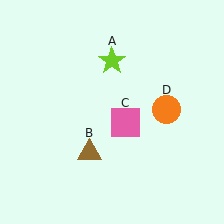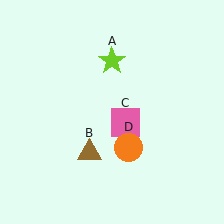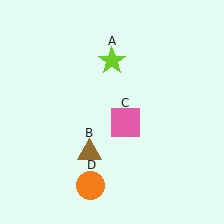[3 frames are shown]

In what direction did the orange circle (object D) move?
The orange circle (object D) moved down and to the left.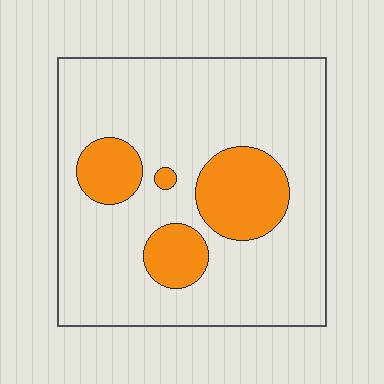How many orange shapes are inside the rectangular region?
4.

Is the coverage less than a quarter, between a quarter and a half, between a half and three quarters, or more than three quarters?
Less than a quarter.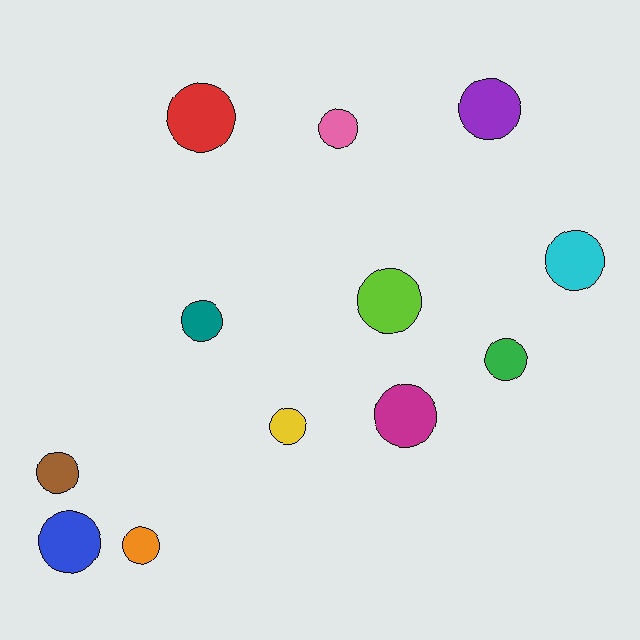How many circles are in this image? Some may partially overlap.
There are 12 circles.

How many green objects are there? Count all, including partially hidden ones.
There is 1 green object.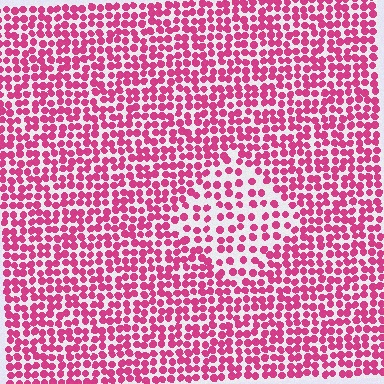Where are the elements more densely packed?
The elements are more densely packed outside the diamond boundary.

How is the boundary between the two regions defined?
The boundary is defined by a change in element density (approximately 1.7x ratio). All elements are the same color, size, and shape.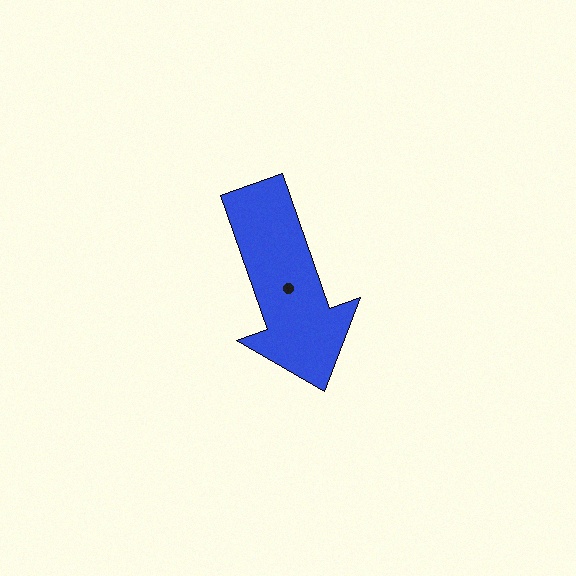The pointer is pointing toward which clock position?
Roughly 5 o'clock.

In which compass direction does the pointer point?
South.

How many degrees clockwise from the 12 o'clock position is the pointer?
Approximately 161 degrees.